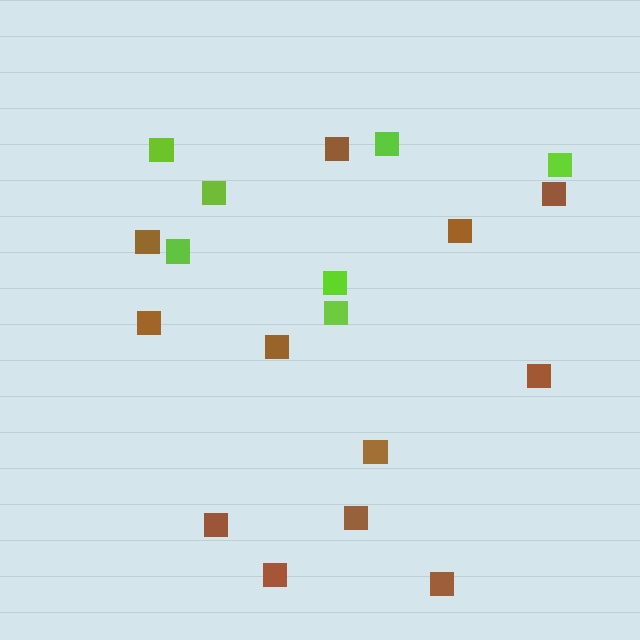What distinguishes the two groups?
There are 2 groups: one group of lime squares (7) and one group of brown squares (12).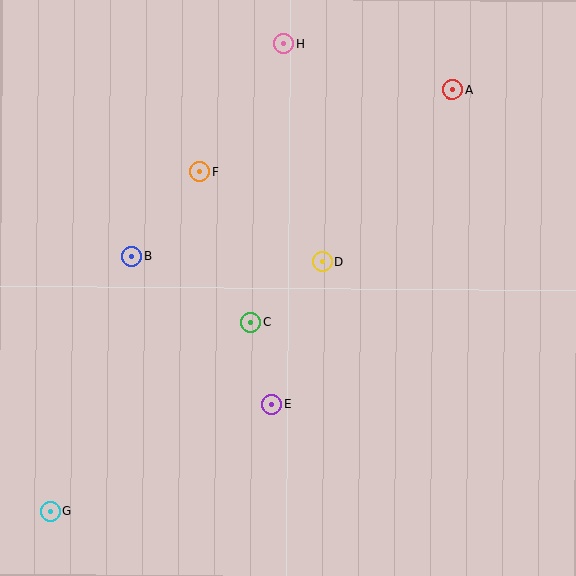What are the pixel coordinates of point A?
Point A is at (452, 90).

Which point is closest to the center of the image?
Point D at (323, 262) is closest to the center.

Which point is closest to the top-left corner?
Point F is closest to the top-left corner.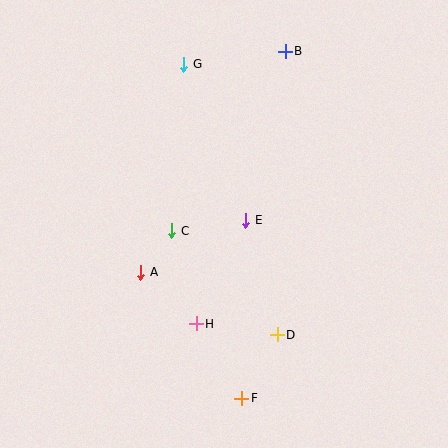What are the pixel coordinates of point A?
Point A is at (141, 272).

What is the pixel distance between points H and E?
The distance between H and E is 115 pixels.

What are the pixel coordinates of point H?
Point H is at (196, 324).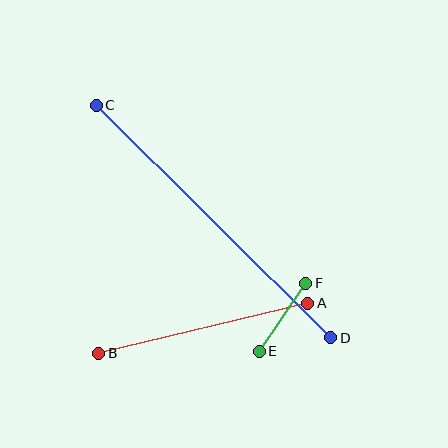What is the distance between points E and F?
The distance is approximately 82 pixels.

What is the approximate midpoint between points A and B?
The midpoint is at approximately (203, 328) pixels.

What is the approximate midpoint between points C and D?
The midpoint is at approximately (214, 222) pixels.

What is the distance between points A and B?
The distance is approximately 215 pixels.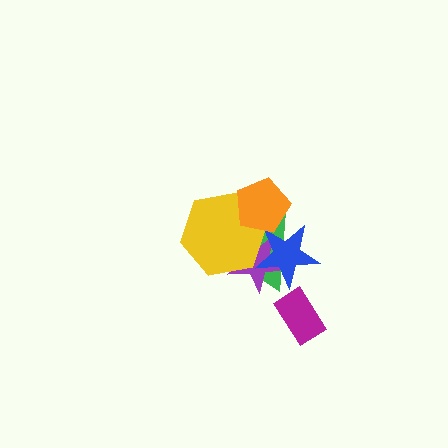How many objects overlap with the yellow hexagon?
4 objects overlap with the yellow hexagon.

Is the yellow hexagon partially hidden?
Yes, it is partially covered by another shape.